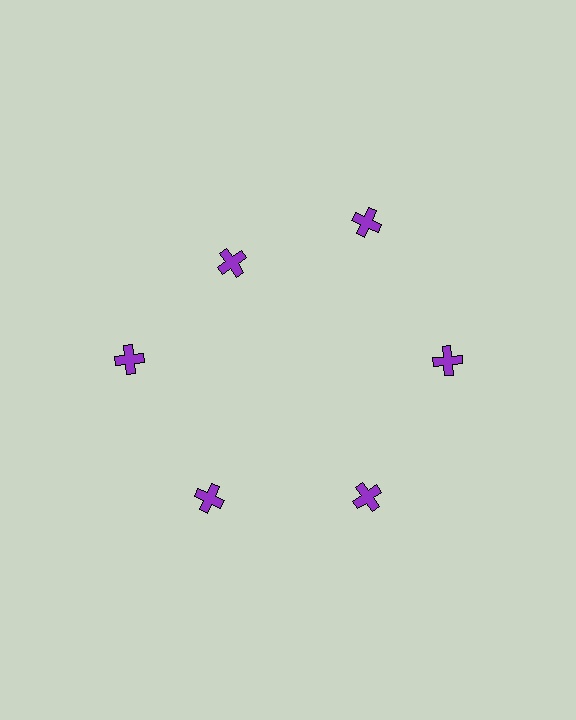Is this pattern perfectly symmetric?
No. The 6 purple crosses are arranged in a ring, but one element near the 11 o'clock position is pulled inward toward the center, breaking the 6-fold rotational symmetry.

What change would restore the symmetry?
The symmetry would be restored by moving it outward, back onto the ring so that all 6 crosses sit at equal angles and equal distance from the center.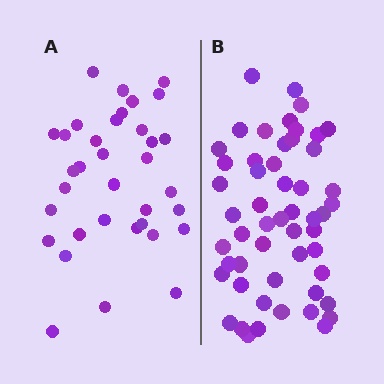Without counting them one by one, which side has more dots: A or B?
Region B (the right region) has more dots.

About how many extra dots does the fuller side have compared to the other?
Region B has approximately 20 more dots than region A.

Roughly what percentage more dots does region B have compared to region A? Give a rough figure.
About 50% more.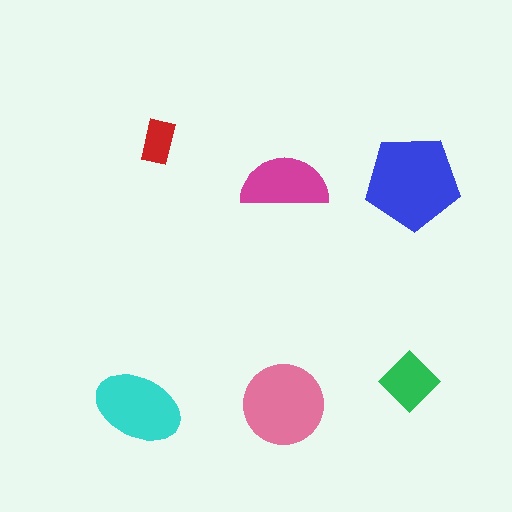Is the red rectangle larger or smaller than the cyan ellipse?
Smaller.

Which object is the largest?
The blue pentagon.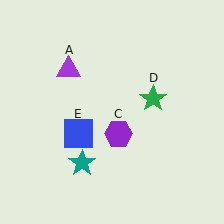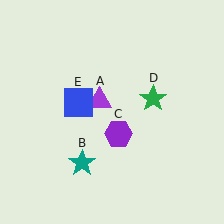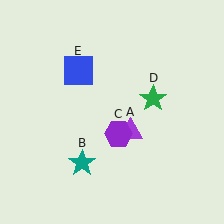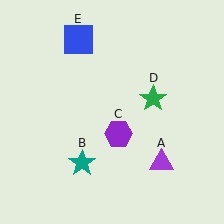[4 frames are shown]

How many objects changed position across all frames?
2 objects changed position: purple triangle (object A), blue square (object E).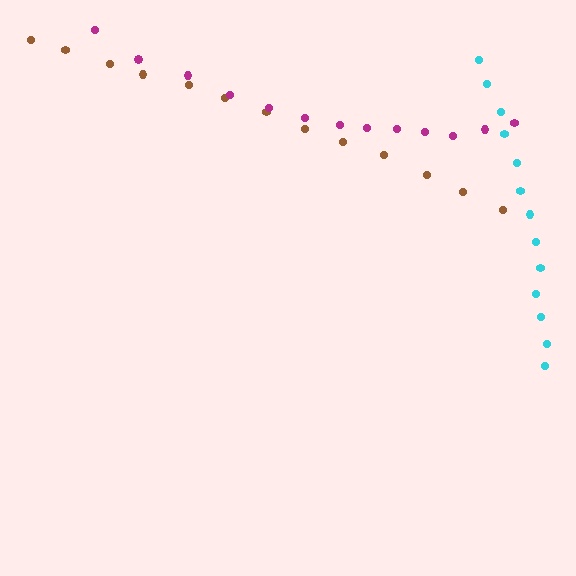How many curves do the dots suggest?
There are 3 distinct paths.